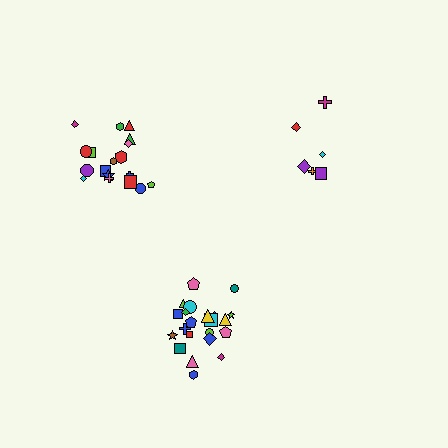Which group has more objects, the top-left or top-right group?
The top-left group.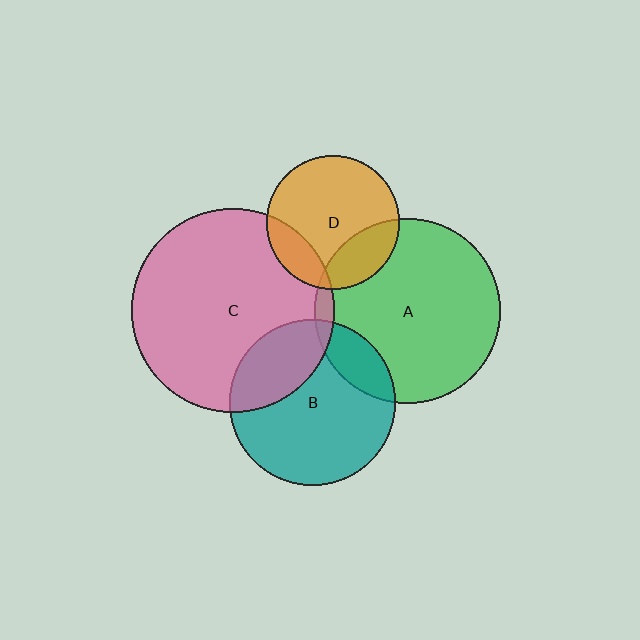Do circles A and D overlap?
Yes.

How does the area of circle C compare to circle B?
Approximately 1.5 times.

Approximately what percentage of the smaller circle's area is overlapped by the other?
Approximately 25%.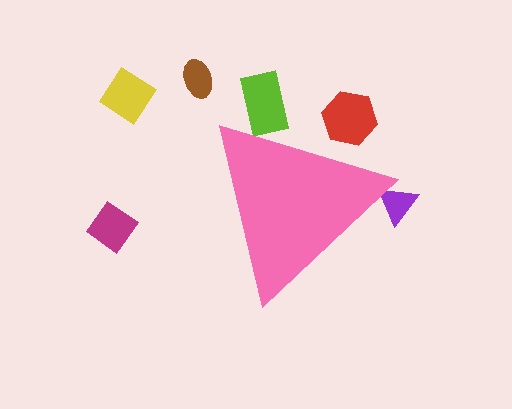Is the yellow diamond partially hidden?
No, the yellow diamond is fully visible.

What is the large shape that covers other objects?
A pink triangle.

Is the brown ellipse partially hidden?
No, the brown ellipse is fully visible.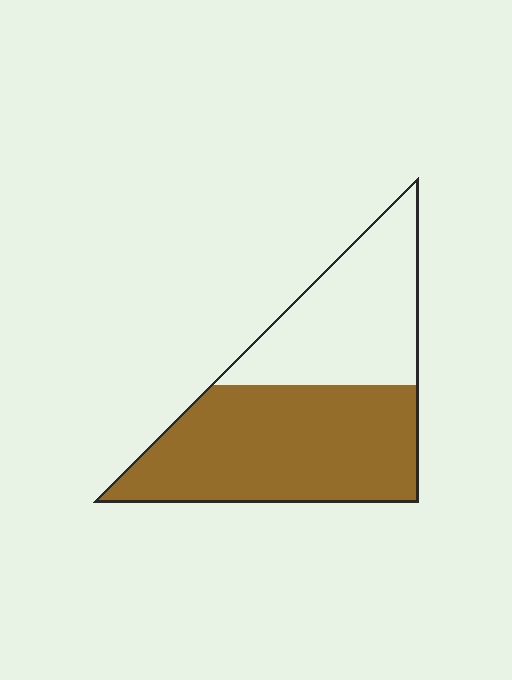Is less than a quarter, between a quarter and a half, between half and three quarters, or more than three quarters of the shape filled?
Between half and three quarters.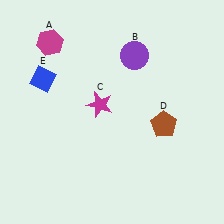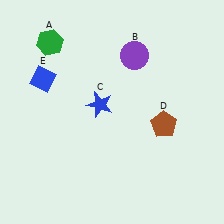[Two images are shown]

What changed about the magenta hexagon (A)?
In Image 1, A is magenta. In Image 2, it changed to green.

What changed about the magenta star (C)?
In Image 1, C is magenta. In Image 2, it changed to blue.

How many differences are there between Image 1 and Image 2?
There are 2 differences between the two images.